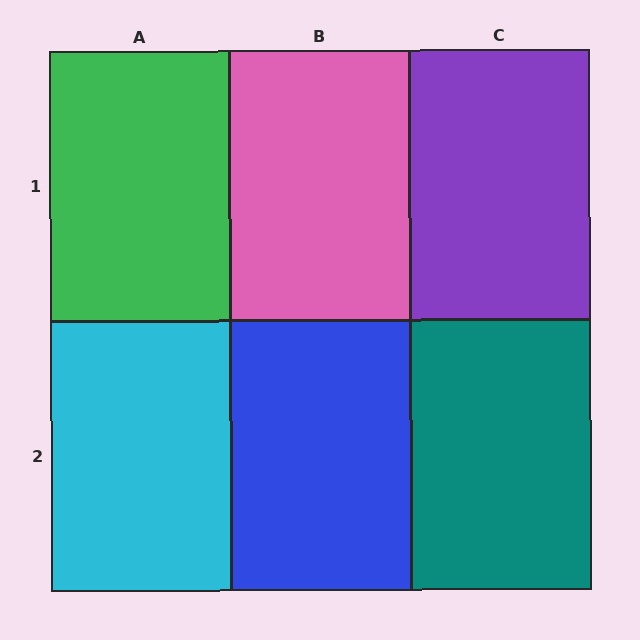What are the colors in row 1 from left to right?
Green, pink, purple.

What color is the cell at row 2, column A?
Cyan.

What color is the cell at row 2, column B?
Blue.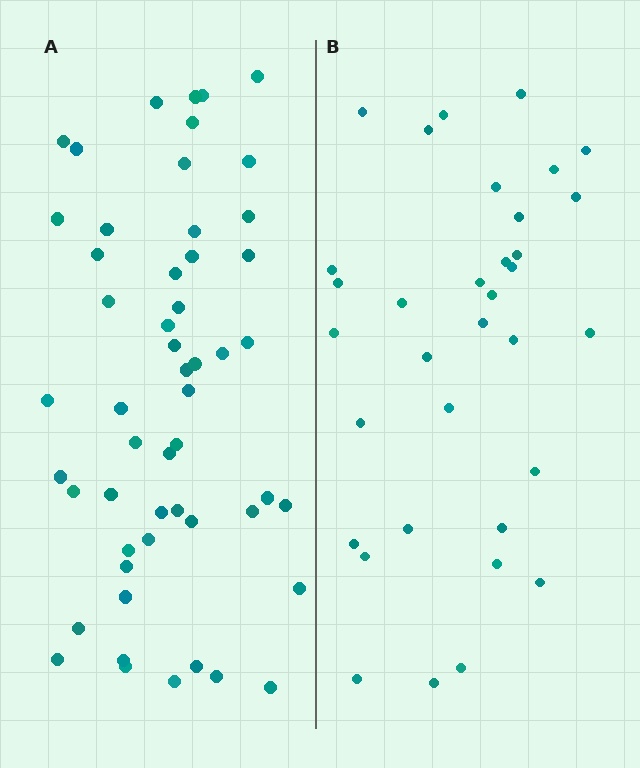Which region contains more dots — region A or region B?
Region A (the left region) has more dots.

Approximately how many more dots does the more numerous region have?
Region A has approximately 20 more dots than region B.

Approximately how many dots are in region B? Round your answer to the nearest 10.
About 30 dots. (The exact count is 34, which rounds to 30.)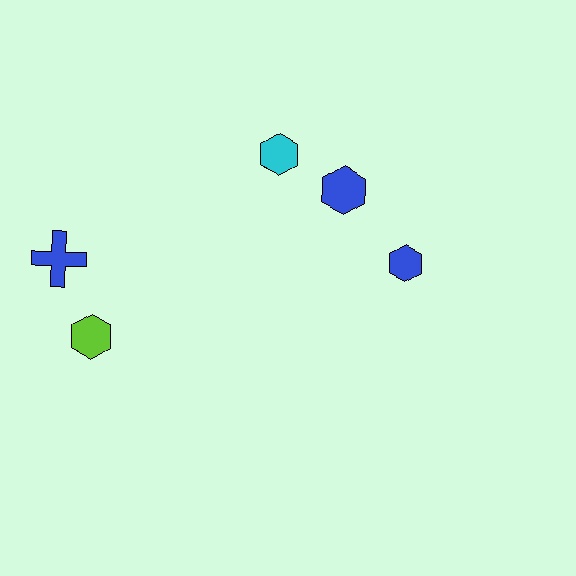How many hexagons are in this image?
There are 4 hexagons.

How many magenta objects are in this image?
There are no magenta objects.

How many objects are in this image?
There are 5 objects.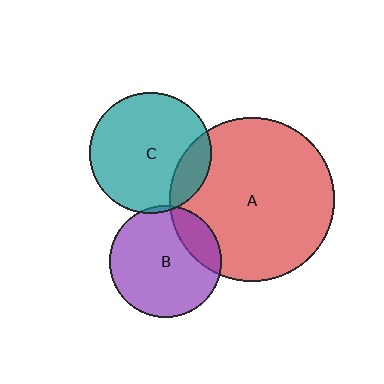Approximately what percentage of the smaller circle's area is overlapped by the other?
Approximately 20%.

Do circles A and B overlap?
Yes.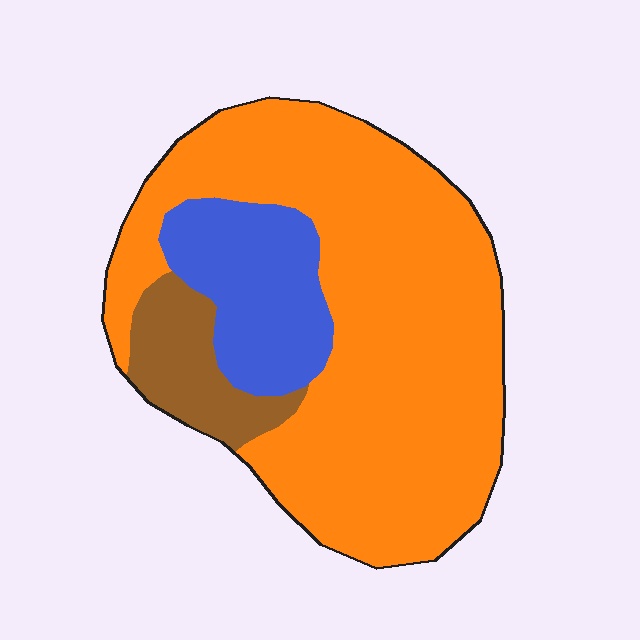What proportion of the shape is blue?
Blue covers about 20% of the shape.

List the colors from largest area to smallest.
From largest to smallest: orange, blue, brown.